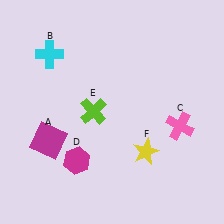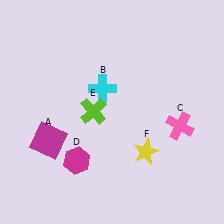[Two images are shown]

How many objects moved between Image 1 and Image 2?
1 object moved between the two images.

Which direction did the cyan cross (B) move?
The cyan cross (B) moved right.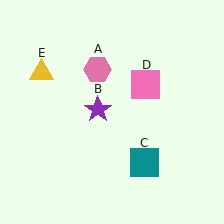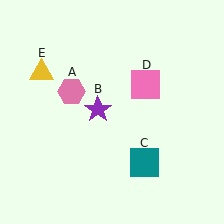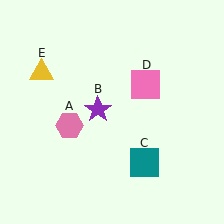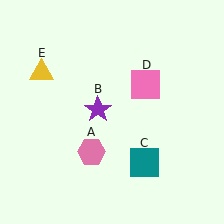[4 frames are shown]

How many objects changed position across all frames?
1 object changed position: pink hexagon (object A).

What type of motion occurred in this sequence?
The pink hexagon (object A) rotated counterclockwise around the center of the scene.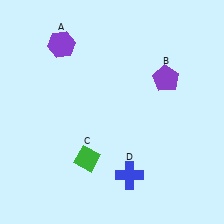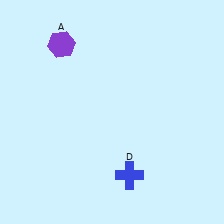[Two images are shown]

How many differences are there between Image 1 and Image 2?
There are 2 differences between the two images.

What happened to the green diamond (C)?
The green diamond (C) was removed in Image 2. It was in the bottom-left area of Image 1.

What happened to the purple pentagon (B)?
The purple pentagon (B) was removed in Image 2. It was in the top-right area of Image 1.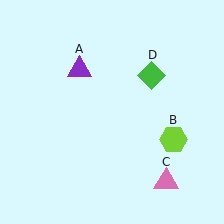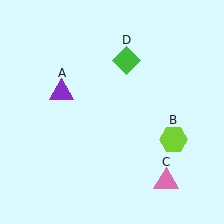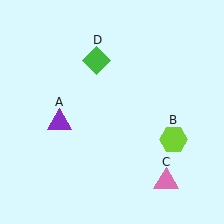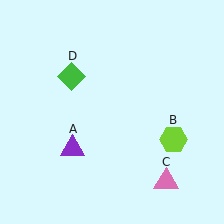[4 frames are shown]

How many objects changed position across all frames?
2 objects changed position: purple triangle (object A), green diamond (object D).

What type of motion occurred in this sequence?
The purple triangle (object A), green diamond (object D) rotated counterclockwise around the center of the scene.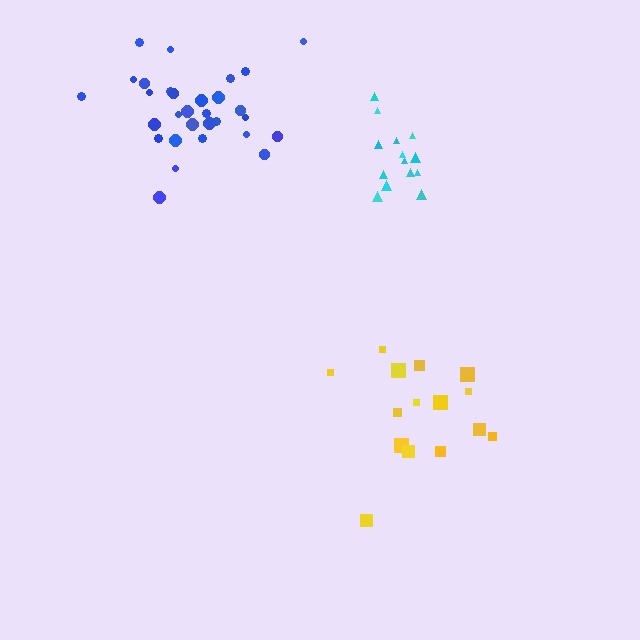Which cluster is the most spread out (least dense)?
Yellow.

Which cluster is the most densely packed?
Cyan.